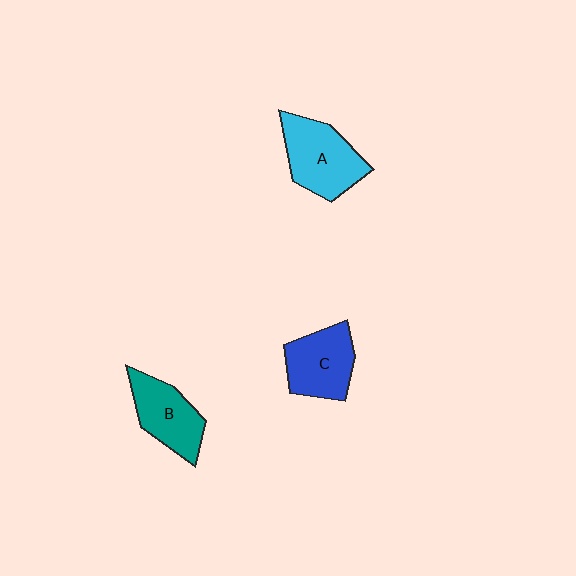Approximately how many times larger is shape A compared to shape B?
Approximately 1.2 times.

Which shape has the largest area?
Shape A (cyan).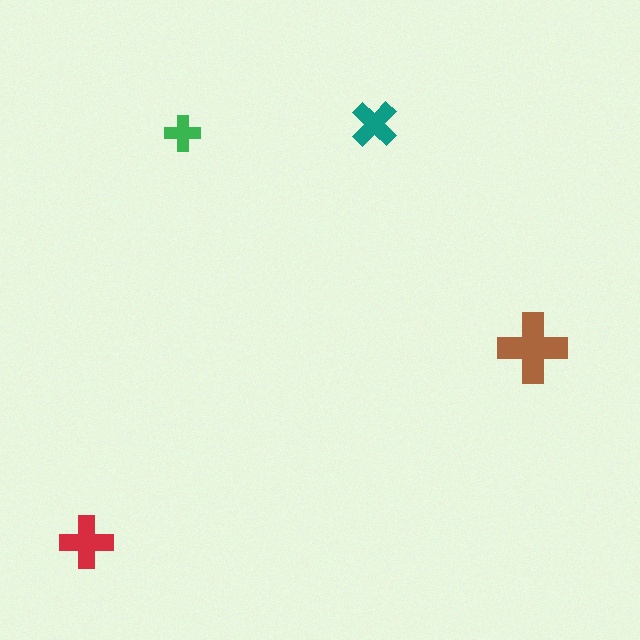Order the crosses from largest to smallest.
the brown one, the red one, the teal one, the green one.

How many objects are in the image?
There are 4 objects in the image.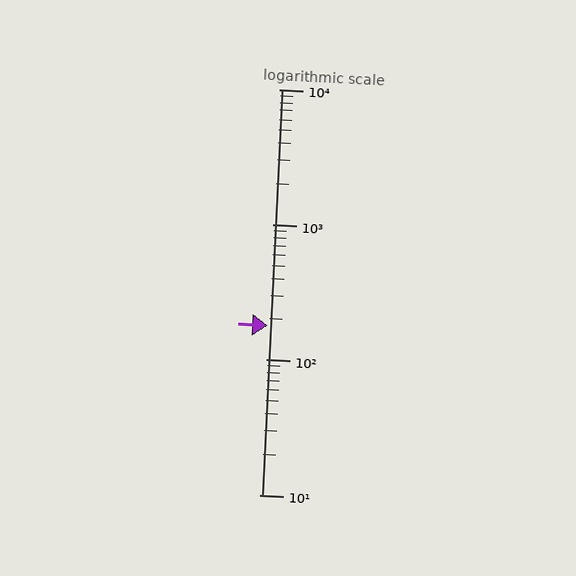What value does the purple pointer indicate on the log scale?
The pointer indicates approximately 180.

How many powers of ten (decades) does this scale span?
The scale spans 3 decades, from 10 to 10000.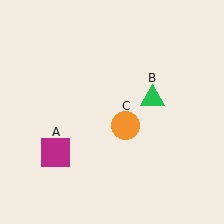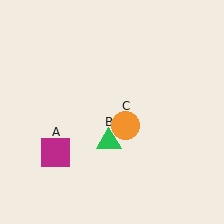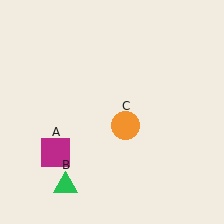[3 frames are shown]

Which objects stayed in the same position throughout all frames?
Magenta square (object A) and orange circle (object C) remained stationary.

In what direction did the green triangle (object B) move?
The green triangle (object B) moved down and to the left.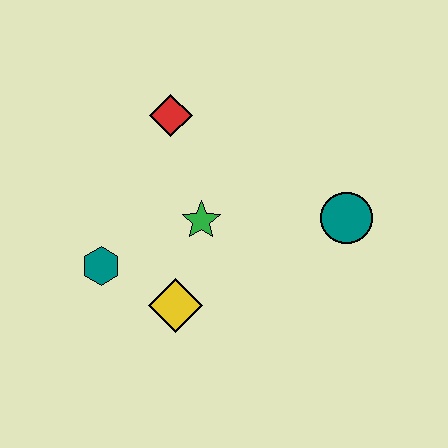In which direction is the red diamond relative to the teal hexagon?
The red diamond is above the teal hexagon.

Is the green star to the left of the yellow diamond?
No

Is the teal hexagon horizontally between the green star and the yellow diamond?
No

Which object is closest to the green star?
The yellow diamond is closest to the green star.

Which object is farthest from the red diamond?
The teal circle is farthest from the red diamond.